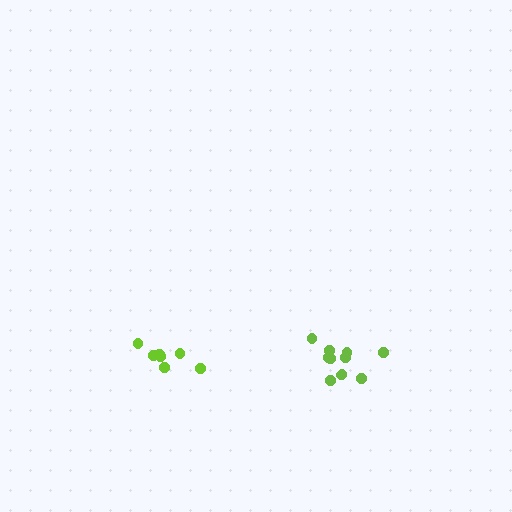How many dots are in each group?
Group 1: 7 dots, Group 2: 11 dots (18 total).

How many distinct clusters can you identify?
There are 2 distinct clusters.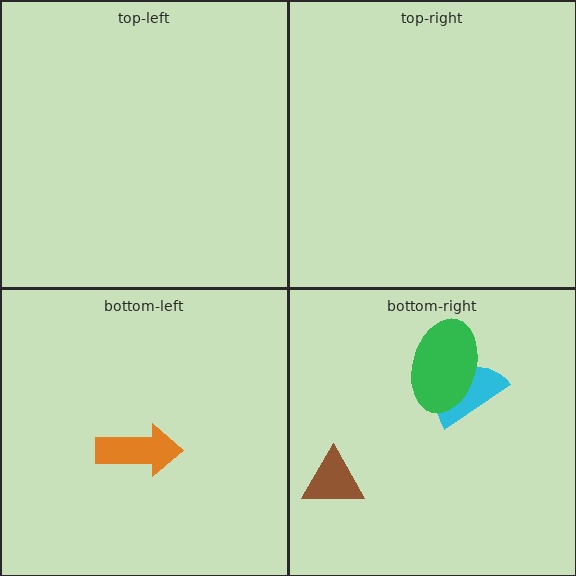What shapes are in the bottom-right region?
The cyan semicircle, the brown triangle, the green ellipse.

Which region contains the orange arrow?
The bottom-left region.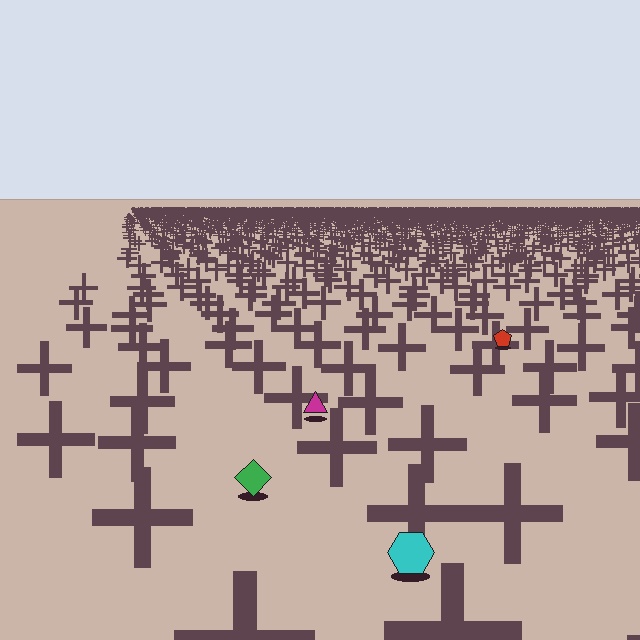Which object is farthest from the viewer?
The red pentagon is farthest from the viewer. It appears smaller and the ground texture around it is denser.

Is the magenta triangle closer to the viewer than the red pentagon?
Yes. The magenta triangle is closer — you can tell from the texture gradient: the ground texture is coarser near it.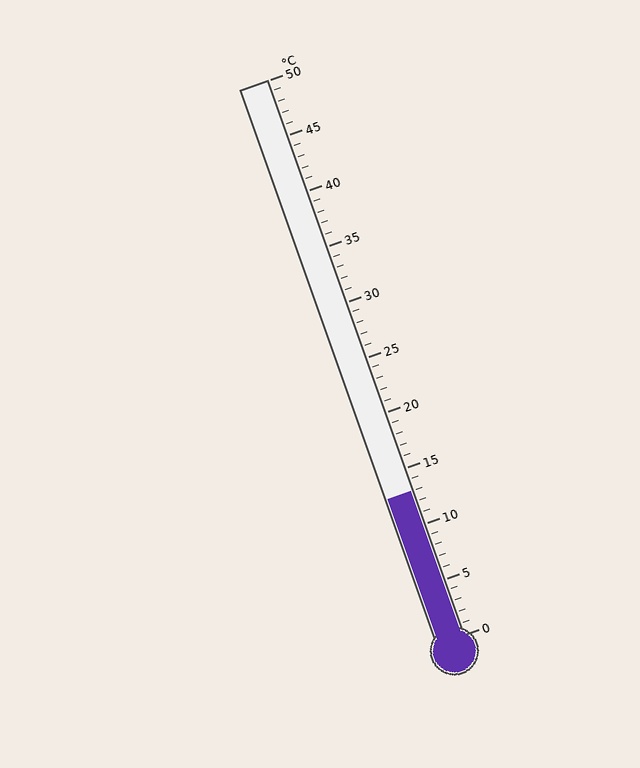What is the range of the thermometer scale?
The thermometer scale ranges from 0°C to 50°C.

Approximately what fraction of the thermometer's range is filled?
The thermometer is filled to approximately 25% of its range.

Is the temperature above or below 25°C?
The temperature is below 25°C.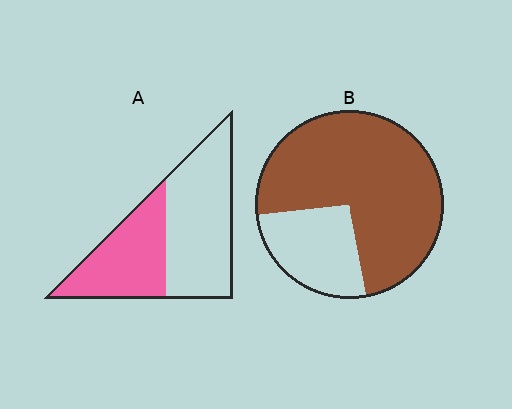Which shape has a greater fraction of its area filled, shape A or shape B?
Shape B.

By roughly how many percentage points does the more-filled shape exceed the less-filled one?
By roughly 30 percentage points (B over A).